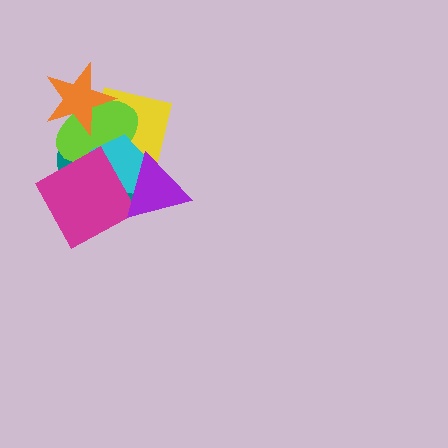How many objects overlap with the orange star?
3 objects overlap with the orange star.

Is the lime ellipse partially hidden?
Yes, it is partially covered by another shape.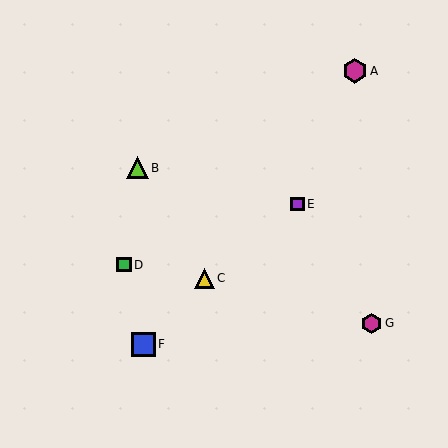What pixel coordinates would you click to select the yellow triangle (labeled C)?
Click at (204, 278) to select the yellow triangle C.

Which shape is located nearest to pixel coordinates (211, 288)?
The yellow triangle (labeled C) at (204, 278) is nearest to that location.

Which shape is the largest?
The magenta hexagon (labeled A) is the largest.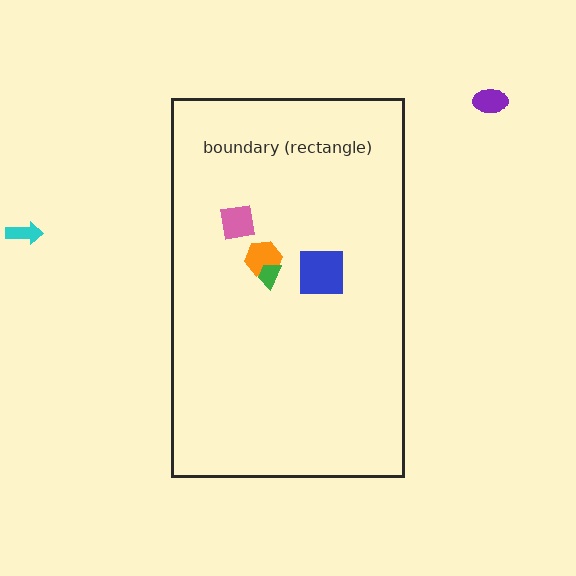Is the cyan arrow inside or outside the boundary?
Outside.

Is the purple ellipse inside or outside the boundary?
Outside.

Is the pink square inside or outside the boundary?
Inside.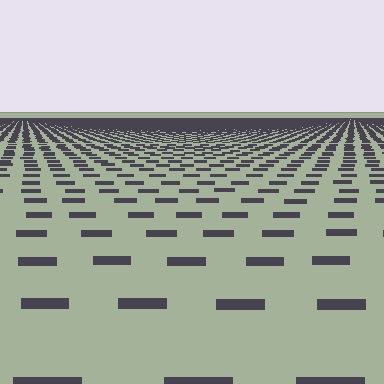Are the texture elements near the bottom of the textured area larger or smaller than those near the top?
Larger. Near the bottom, elements are closer to the viewer and appear at a bigger on-screen size.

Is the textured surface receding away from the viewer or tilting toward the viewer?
The surface is receding away from the viewer. Texture elements get smaller and denser toward the top.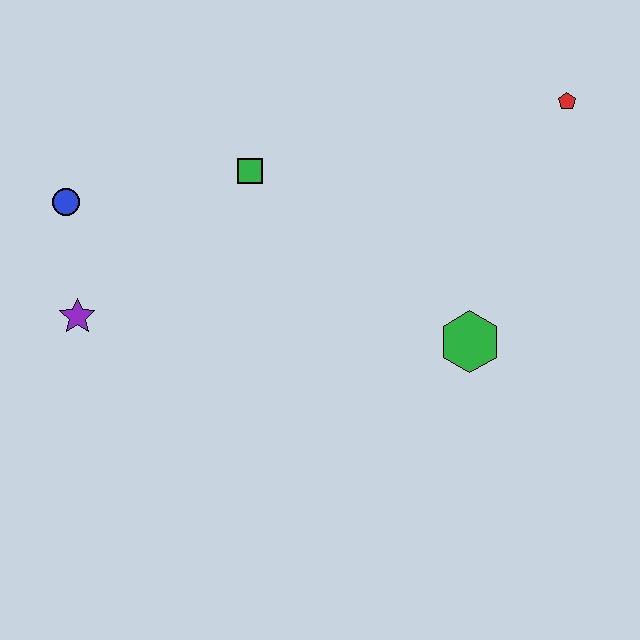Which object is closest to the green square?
The blue circle is closest to the green square.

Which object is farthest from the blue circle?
The red pentagon is farthest from the blue circle.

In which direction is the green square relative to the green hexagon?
The green square is to the left of the green hexagon.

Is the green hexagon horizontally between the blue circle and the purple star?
No